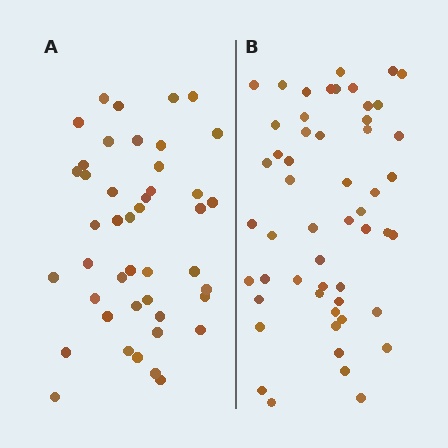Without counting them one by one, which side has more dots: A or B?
Region B (the right region) has more dots.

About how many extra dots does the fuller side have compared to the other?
Region B has roughly 8 or so more dots than region A.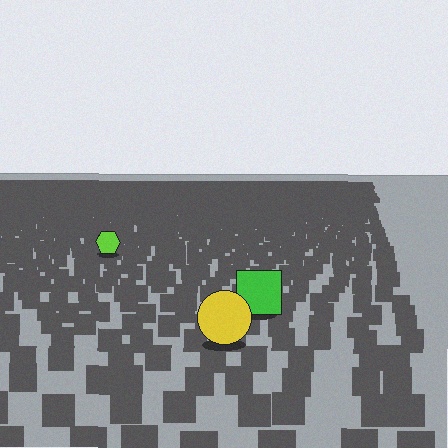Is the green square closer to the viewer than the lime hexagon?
Yes. The green square is closer — you can tell from the texture gradient: the ground texture is coarser near it.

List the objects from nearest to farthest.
From nearest to farthest: the yellow circle, the green square, the lime hexagon.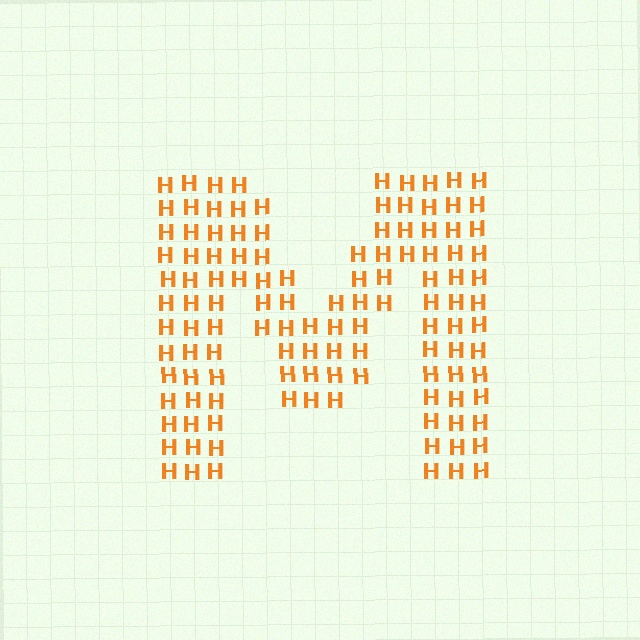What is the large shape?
The large shape is the letter M.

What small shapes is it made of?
It is made of small letter H's.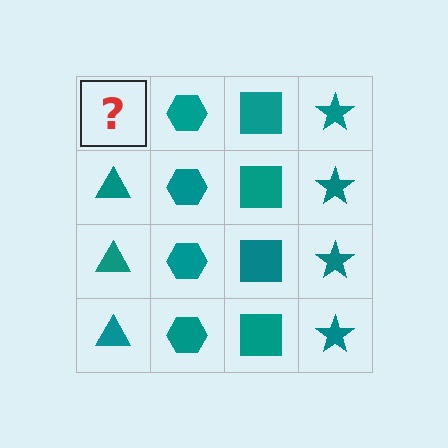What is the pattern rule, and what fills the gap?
The rule is that each column has a consistent shape. The gap should be filled with a teal triangle.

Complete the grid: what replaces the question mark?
The question mark should be replaced with a teal triangle.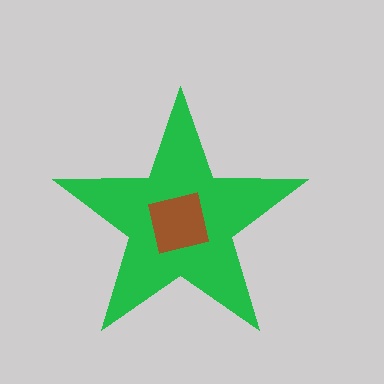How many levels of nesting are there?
2.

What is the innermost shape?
The brown square.